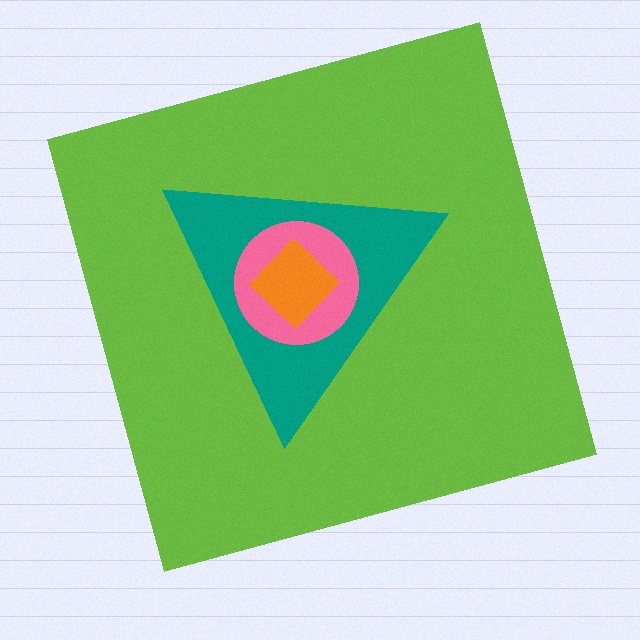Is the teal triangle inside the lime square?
Yes.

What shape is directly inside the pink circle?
The orange diamond.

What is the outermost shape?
The lime square.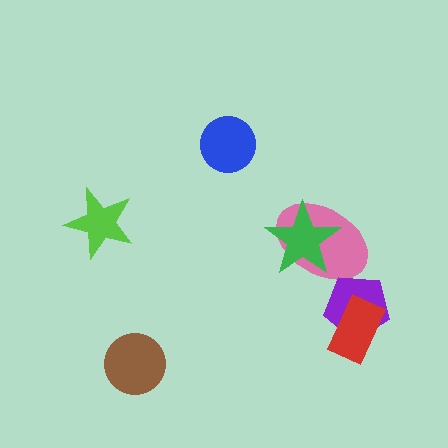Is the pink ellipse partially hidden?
Yes, it is partially covered by another shape.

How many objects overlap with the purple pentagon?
2 objects overlap with the purple pentagon.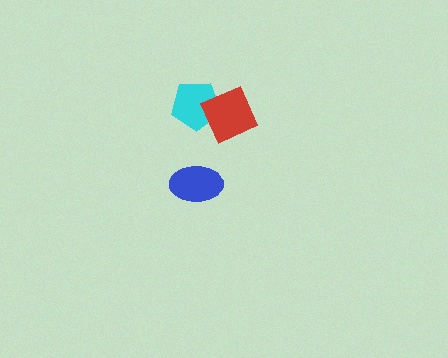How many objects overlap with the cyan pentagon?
1 object overlaps with the cyan pentagon.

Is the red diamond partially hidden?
No, no other shape covers it.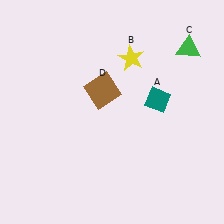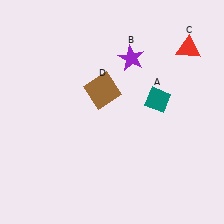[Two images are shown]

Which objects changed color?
B changed from yellow to purple. C changed from green to red.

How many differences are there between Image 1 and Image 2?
There are 2 differences between the two images.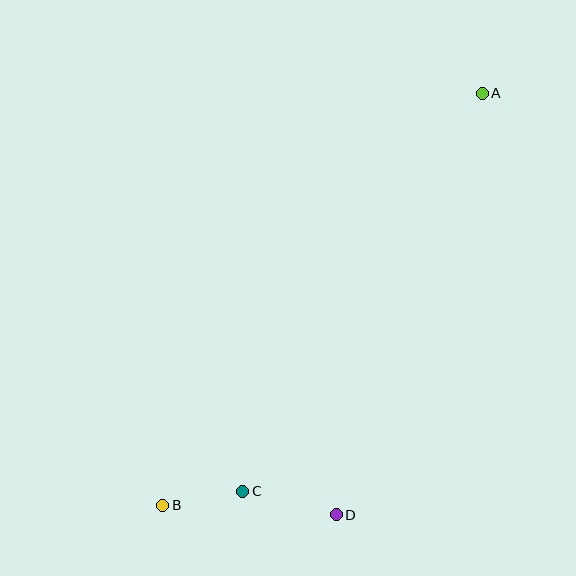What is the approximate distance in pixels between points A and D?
The distance between A and D is approximately 446 pixels.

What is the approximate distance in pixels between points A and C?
The distance between A and C is approximately 465 pixels.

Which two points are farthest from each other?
Points A and B are farthest from each other.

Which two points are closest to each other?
Points B and C are closest to each other.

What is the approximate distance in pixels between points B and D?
The distance between B and D is approximately 174 pixels.